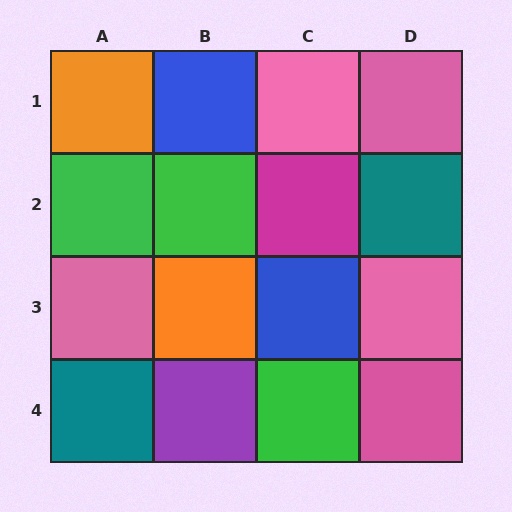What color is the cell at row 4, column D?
Pink.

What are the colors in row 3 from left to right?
Pink, orange, blue, pink.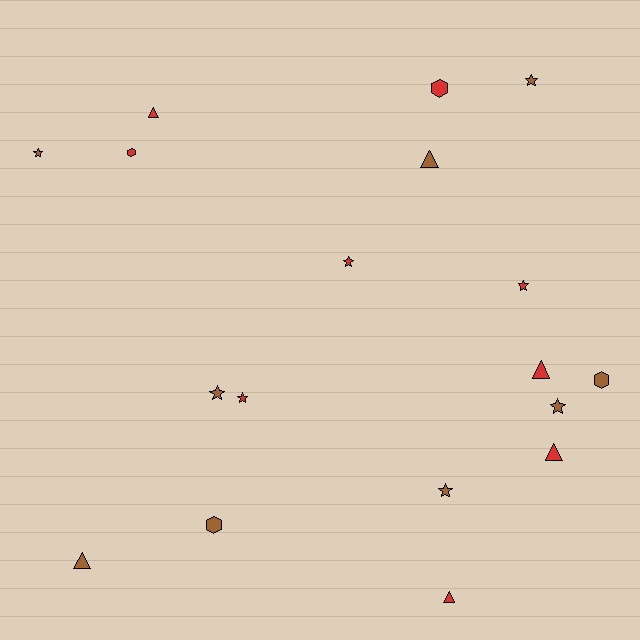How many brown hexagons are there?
There are 2 brown hexagons.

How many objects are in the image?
There are 18 objects.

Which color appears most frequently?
Red, with 9 objects.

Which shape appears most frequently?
Star, with 8 objects.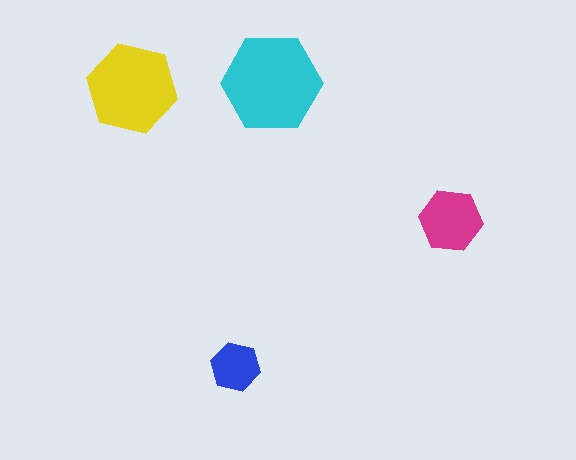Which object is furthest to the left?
The yellow hexagon is leftmost.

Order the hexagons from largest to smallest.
the cyan one, the yellow one, the magenta one, the blue one.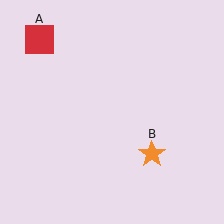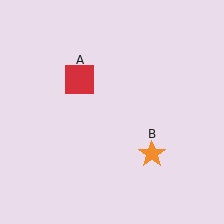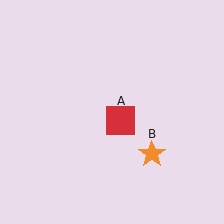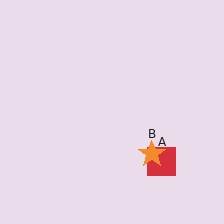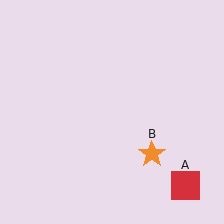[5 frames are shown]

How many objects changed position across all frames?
1 object changed position: red square (object A).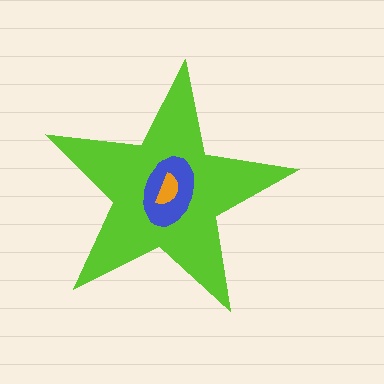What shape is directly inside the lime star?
The blue ellipse.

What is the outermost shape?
The lime star.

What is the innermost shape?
The orange semicircle.